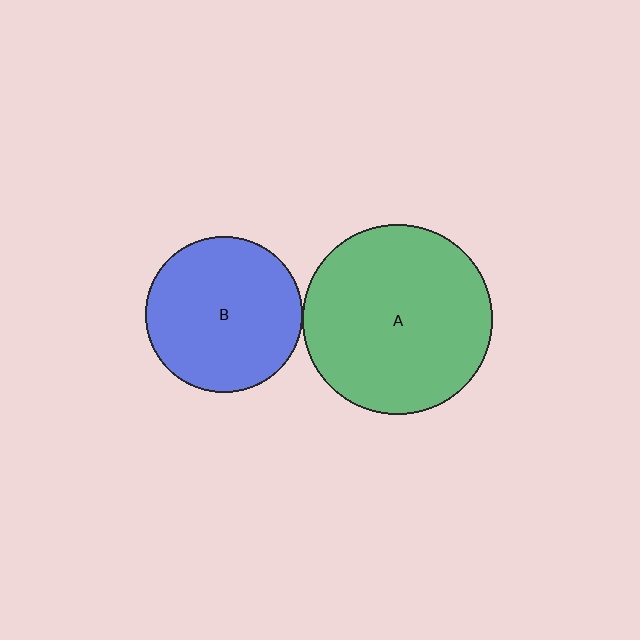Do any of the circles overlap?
No, none of the circles overlap.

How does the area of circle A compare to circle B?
Approximately 1.5 times.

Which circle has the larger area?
Circle A (green).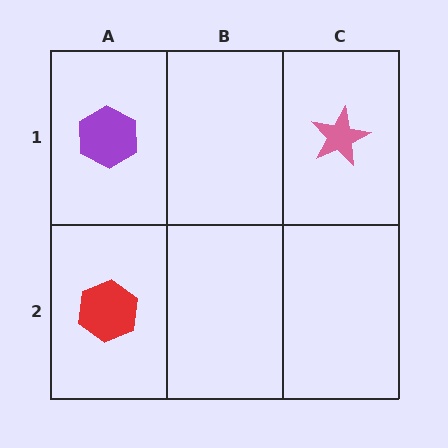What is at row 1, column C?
A pink star.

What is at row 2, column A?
A red hexagon.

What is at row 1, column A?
A purple hexagon.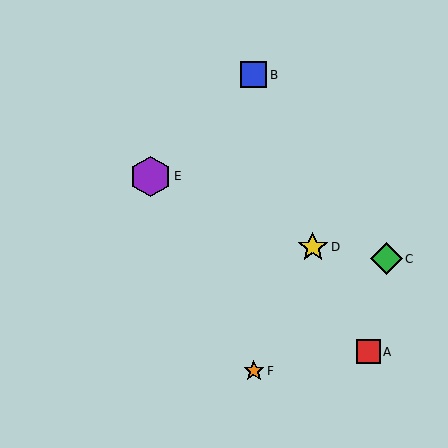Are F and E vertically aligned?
No, F is at x≈254 and E is at x≈151.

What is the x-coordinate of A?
Object A is at x≈368.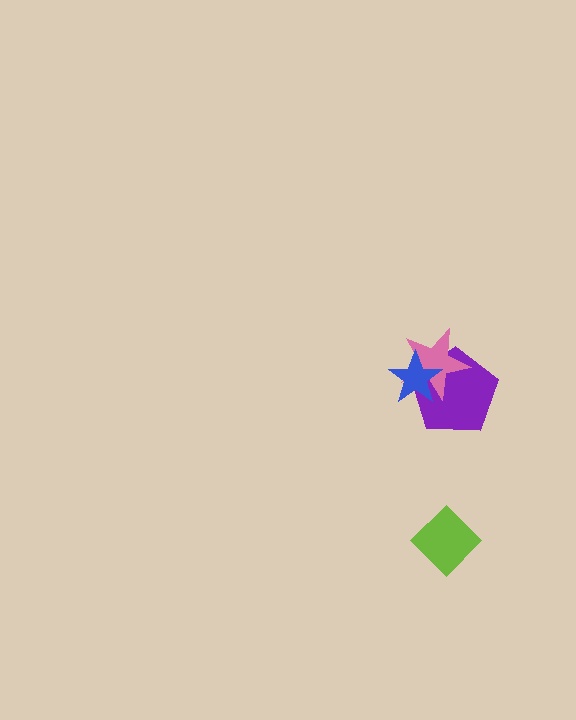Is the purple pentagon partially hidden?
Yes, it is partially covered by another shape.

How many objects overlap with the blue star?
2 objects overlap with the blue star.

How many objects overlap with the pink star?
2 objects overlap with the pink star.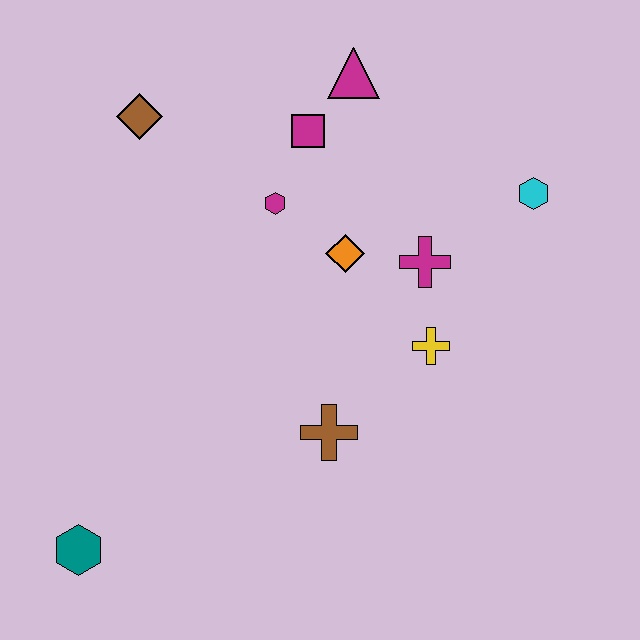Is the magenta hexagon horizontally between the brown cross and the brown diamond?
Yes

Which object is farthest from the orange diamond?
The teal hexagon is farthest from the orange diamond.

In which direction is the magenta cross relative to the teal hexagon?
The magenta cross is to the right of the teal hexagon.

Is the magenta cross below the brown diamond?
Yes